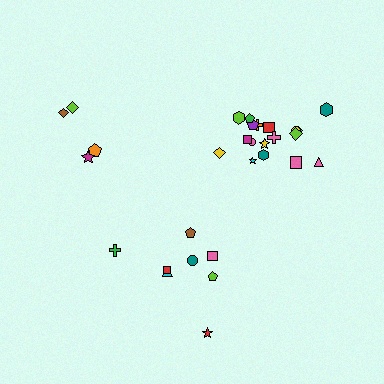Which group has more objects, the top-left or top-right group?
The top-right group.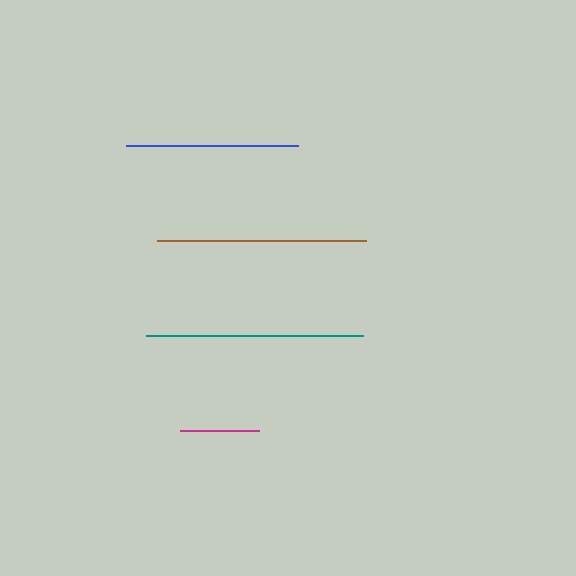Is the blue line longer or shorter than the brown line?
The brown line is longer than the blue line.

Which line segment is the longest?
The teal line is the longest at approximately 217 pixels.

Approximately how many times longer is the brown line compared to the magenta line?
The brown line is approximately 2.7 times the length of the magenta line.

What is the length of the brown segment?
The brown segment is approximately 209 pixels long.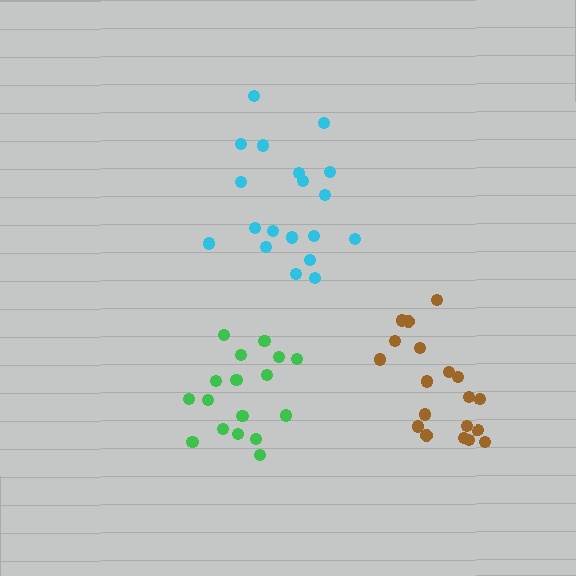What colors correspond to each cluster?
The clusters are colored: green, cyan, brown.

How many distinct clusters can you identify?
There are 3 distinct clusters.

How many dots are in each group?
Group 1: 18 dots, Group 2: 19 dots, Group 3: 19 dots (56 total).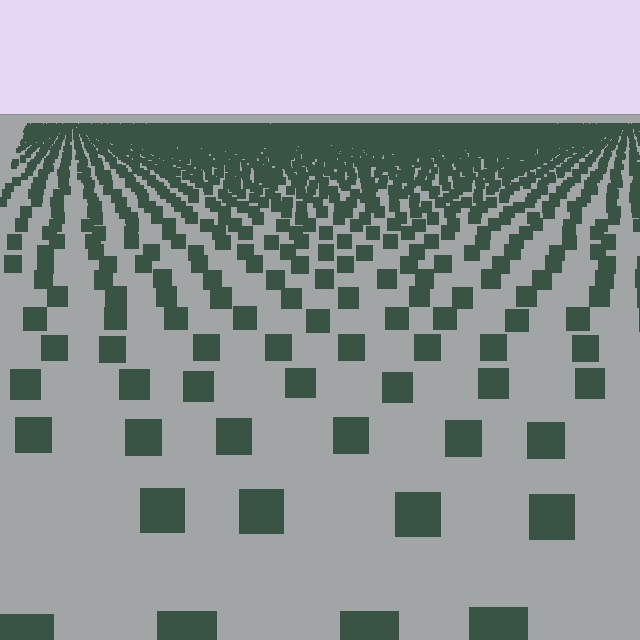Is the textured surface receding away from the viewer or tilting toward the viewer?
The surface is receding away from the viewer. Texture elements get smaller and denser toward the top.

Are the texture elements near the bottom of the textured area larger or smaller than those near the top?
Larger. Near the bottom, elements are closer to the viewer and appear at a bigger on-screen size.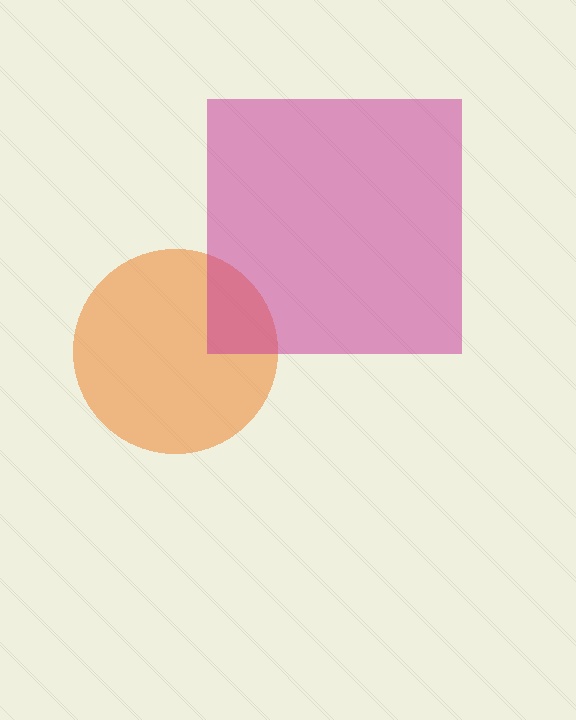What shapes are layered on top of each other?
The layered shapes are: an orange circle, a magenta square.